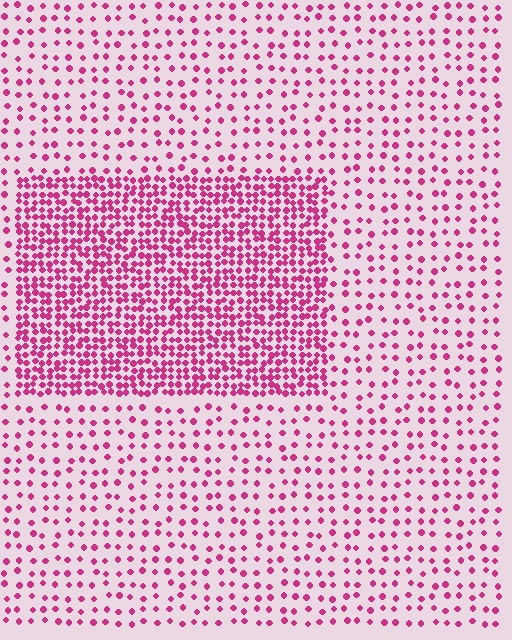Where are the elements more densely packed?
The elements are more densely packed inside the rectangle boundary.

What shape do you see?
I see a rectangle.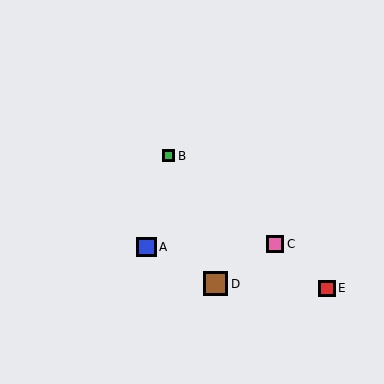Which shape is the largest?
The brown square (labeled D) is the largest.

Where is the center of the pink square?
The center of the pink square is at (275, 244).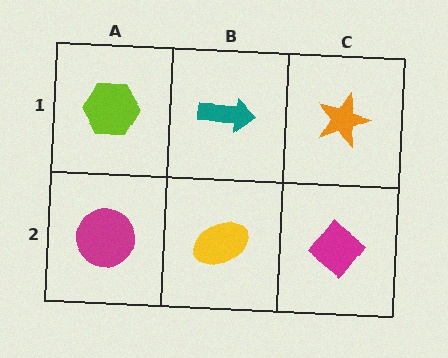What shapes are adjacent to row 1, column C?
A magenta diamond (row 2, column C), a teal arrow (row 1, column B).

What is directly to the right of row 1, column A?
A teal arrow.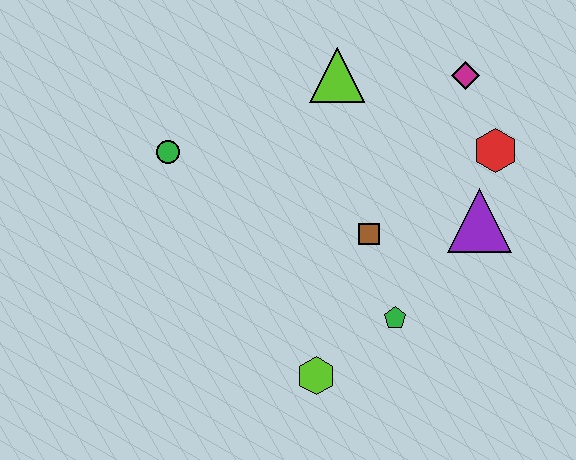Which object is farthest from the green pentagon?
The green circle is farthest from the green pentagon.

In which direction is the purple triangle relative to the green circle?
The purple triangle is to the right of the green circle.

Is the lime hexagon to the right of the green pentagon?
No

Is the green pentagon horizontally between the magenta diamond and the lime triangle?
Yes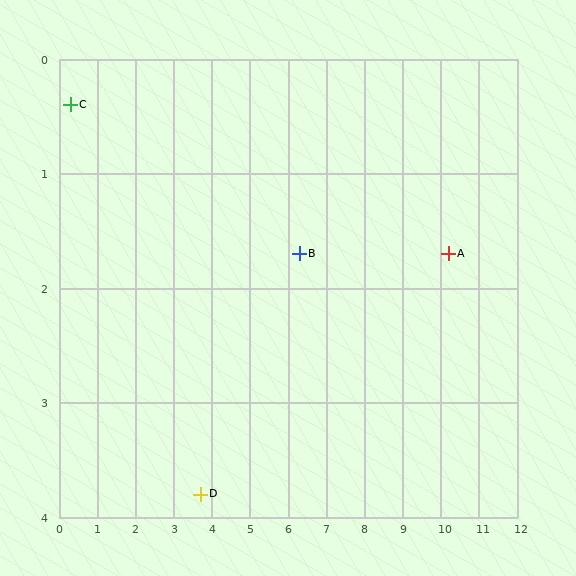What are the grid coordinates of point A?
Point A is at approximately (10.2, 1.7).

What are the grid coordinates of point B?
Point B is at approximately (6.3, 1.7).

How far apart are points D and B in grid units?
Points D and B are about 3.3 grid units apart.